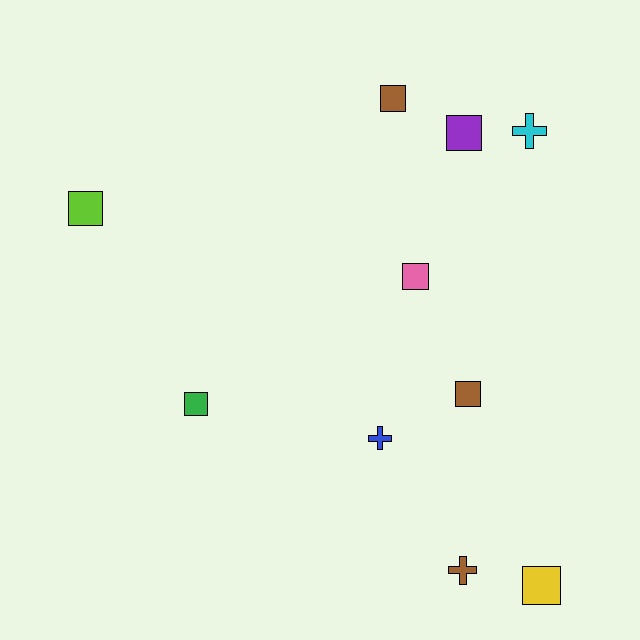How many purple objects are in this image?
There is 1 purple object.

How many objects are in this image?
There are 10 objects.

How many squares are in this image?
There are 7 squares.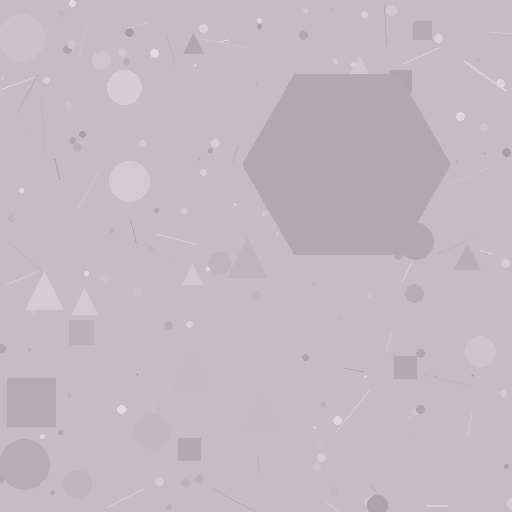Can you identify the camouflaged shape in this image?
The camouflaged shape is a hexagon.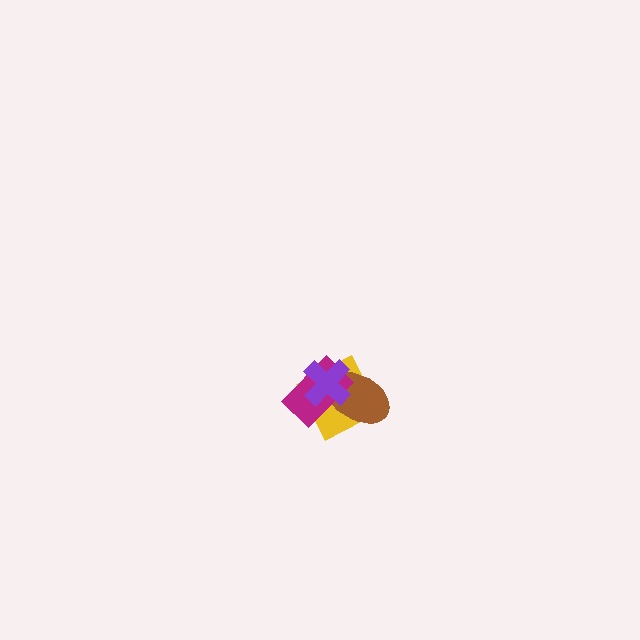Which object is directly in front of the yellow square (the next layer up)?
The brown ellipse is directly in front of the yellow square.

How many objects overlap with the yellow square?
3 objects overlap with the yellow square.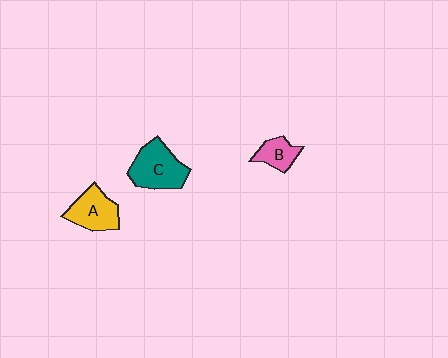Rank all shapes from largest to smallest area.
From largest to smallest: C (teal), A (yellow), B (pink).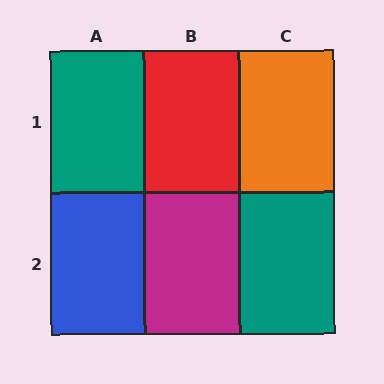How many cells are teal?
2 cells are teal.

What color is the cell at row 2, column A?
Blue.